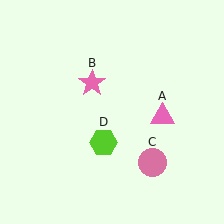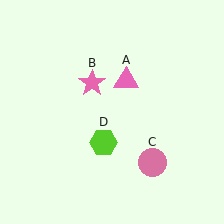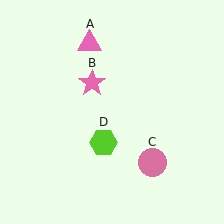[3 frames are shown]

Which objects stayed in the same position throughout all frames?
Pink star (object B) and pink circle (object C) and lime hexagon (object D) remained stationary.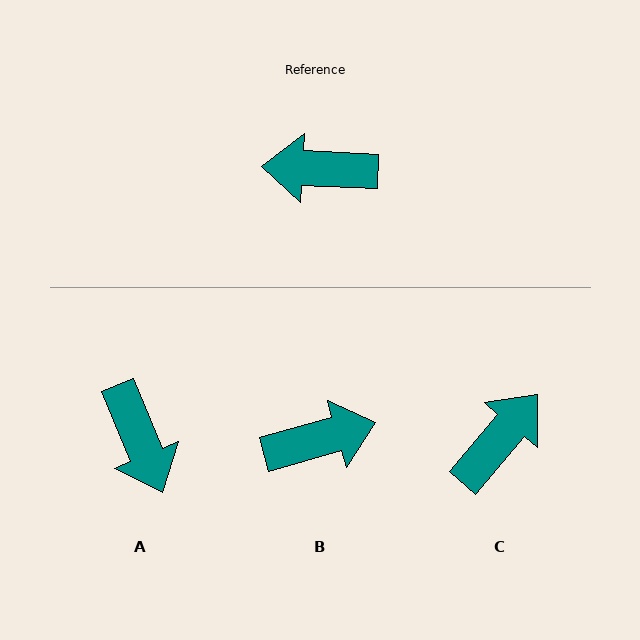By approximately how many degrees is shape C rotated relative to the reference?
Approximately 128 degrees clockwise.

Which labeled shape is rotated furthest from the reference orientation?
B, about 161 degrees away.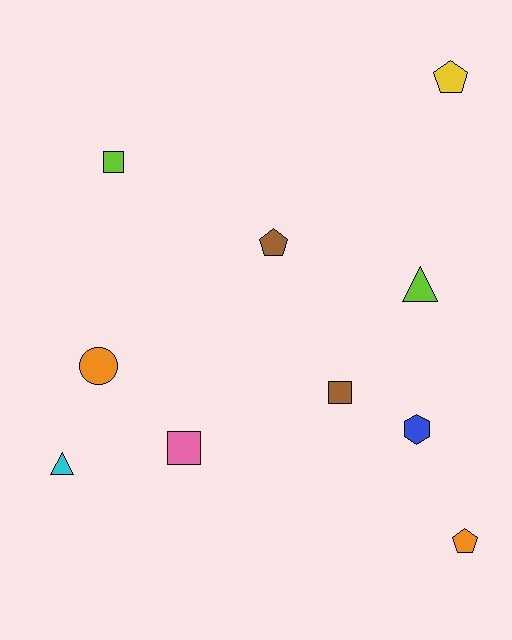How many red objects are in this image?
There are no red objects.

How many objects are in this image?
There are 10 objects.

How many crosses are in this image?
There are no crosses.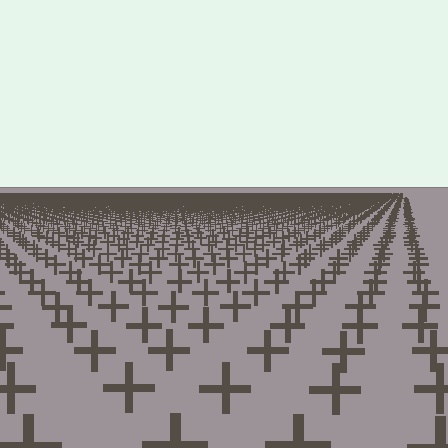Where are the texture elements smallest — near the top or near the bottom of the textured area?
Near the top.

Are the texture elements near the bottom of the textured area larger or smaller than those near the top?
Larger. Near the bottom, elements are closer to the viewer and appear at a bigger on-screen size.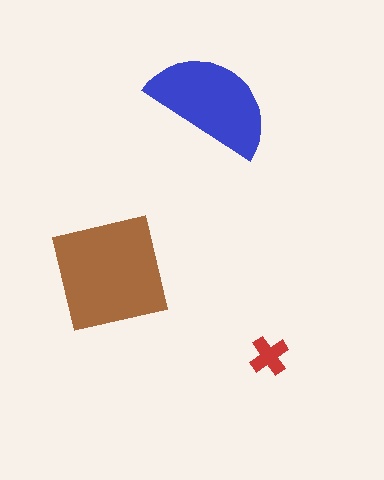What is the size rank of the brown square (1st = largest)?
1st.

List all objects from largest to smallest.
The brown square, the blue semicircle, the red cross.